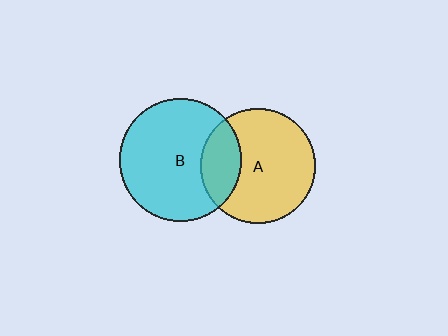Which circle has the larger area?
Circle B (cyan).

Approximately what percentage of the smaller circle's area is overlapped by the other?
Approximately 25%.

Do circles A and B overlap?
Yes.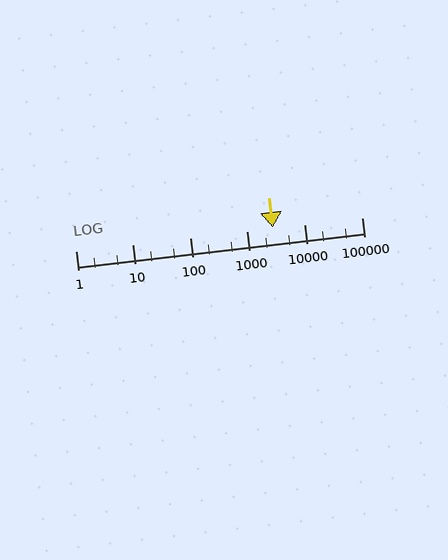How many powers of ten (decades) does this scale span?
The scale spans 5 decades, from 1 to 100000.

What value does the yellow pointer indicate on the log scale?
The pointer indicates approximately 2800.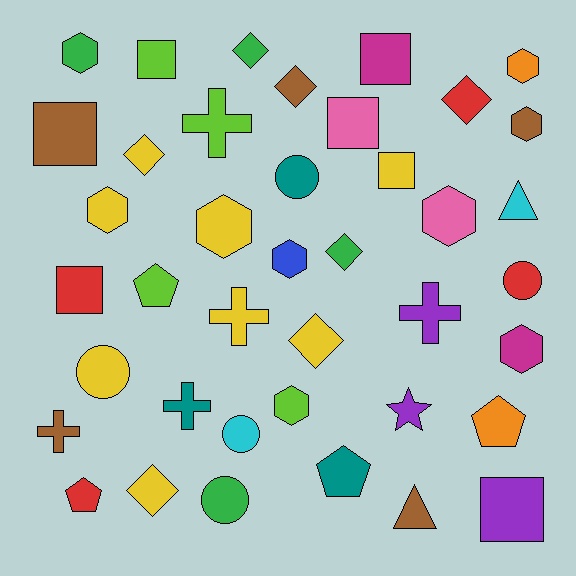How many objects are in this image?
There are 40 objects.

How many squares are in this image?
There are 7 squares.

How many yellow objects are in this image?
There are 8 yellow objects.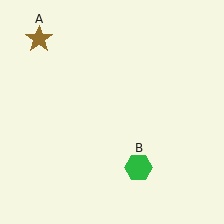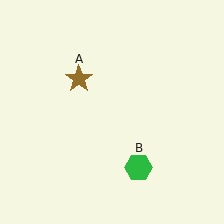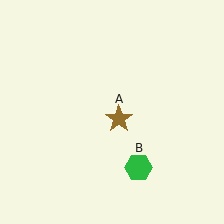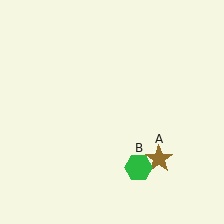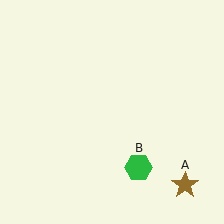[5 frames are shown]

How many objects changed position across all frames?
1 object changed position: brown star (object A).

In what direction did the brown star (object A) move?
The brown star (object A) moved down and to the right.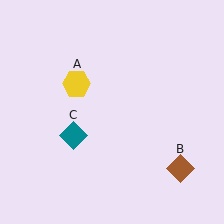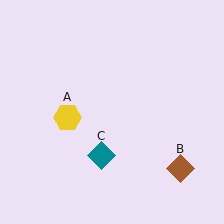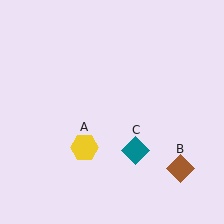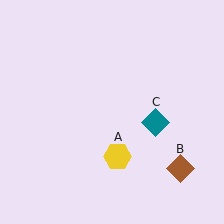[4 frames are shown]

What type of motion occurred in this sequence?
The yellow hexagon (object A), teal diamond (object C) rotated counterclockwise around the center of the scene.